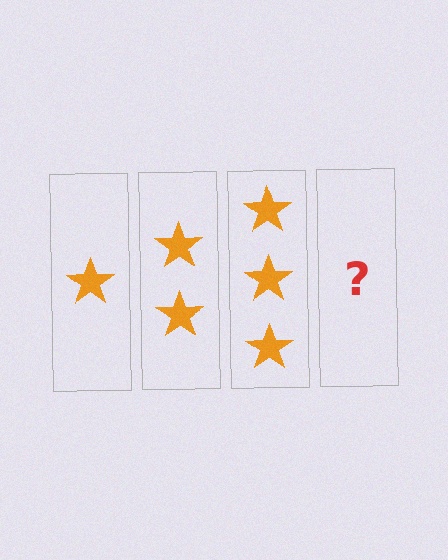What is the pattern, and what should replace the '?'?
The pattern is that each step adds one more star. The '?' should be 4 stars.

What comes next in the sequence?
The next element should be 4 stars.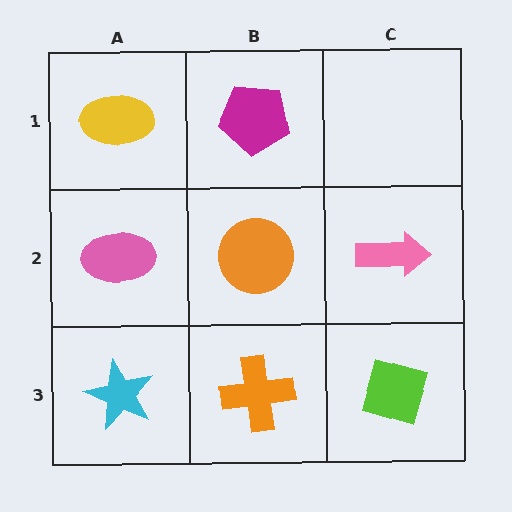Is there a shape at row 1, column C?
No, that cell is empty.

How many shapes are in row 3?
3 shapes.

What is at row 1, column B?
A magenta pentagon.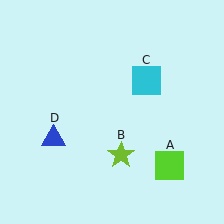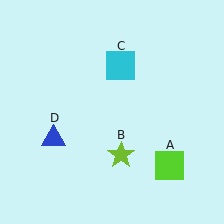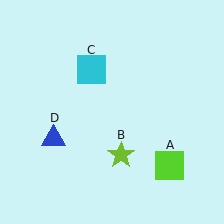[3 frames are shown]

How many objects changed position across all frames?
1 object changed position: cyan square (object C).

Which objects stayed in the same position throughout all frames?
Lime square (object A) and lime star (object B) and blue triangle (object D) remained stationary.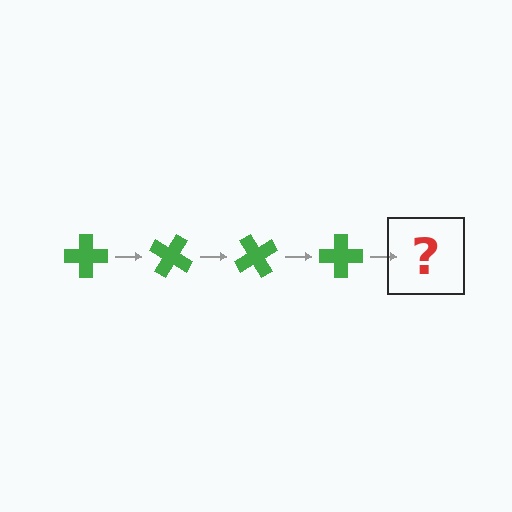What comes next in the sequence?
The next element should be a green cross rotated 120 degrees.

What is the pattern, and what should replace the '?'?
The pattern is that the cross rotates 30 degrees each step. The '?' should be a green cross rotated 120 degrees.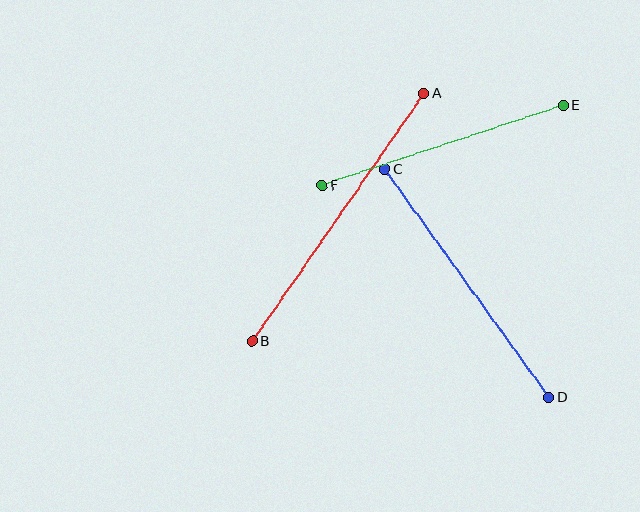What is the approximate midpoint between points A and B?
The midpoint is at approximately (338, 217) pixels.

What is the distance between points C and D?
The distance is approximately 281 pixels.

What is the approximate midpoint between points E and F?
The midpoint is at approximately (443, 145) pixels.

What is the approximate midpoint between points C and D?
The midpoint is at approximately (467, 283) pixels.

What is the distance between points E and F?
The distance is approximately 254 pixels.